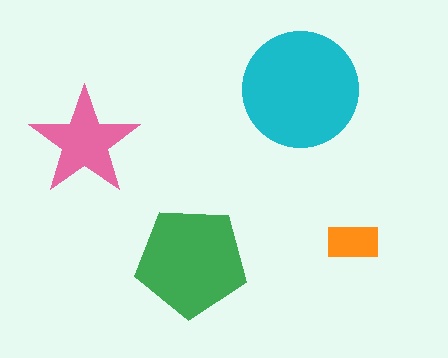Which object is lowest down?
The green pentagon is bottommost.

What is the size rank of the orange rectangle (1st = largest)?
4th.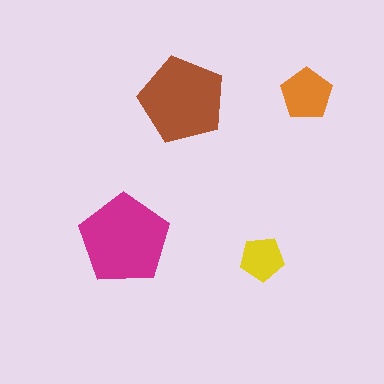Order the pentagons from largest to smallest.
the magenta one, the brown one, the orange one, the yellow one.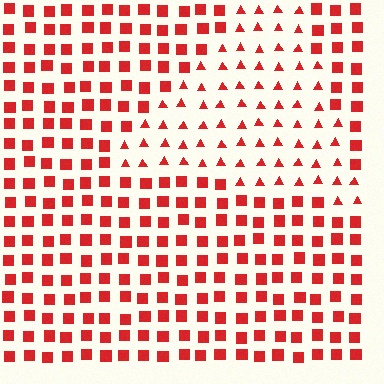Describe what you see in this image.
The image is filled with small red elements arranged in a uniform grid. A triangle-shaped region contains triangles, while the surrounding area contains squares. The boundary is defined purely by the change in element shape.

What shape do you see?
I see a triangle.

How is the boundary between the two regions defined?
The boundary is defined by a change in element shape: triangles inside vs. squares outside. All elements share the same color and spacing.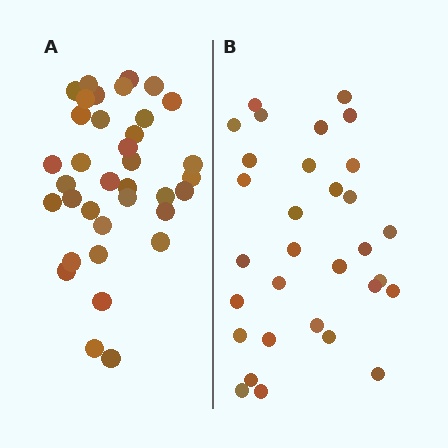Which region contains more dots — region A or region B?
Region A (the left region) has more dots.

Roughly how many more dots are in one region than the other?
Region A has about 5 more dots than region B.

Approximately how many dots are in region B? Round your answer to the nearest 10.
About 30 dots. (The exact count is 31, which rounds to 30.)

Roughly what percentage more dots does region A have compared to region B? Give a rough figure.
About 15% more.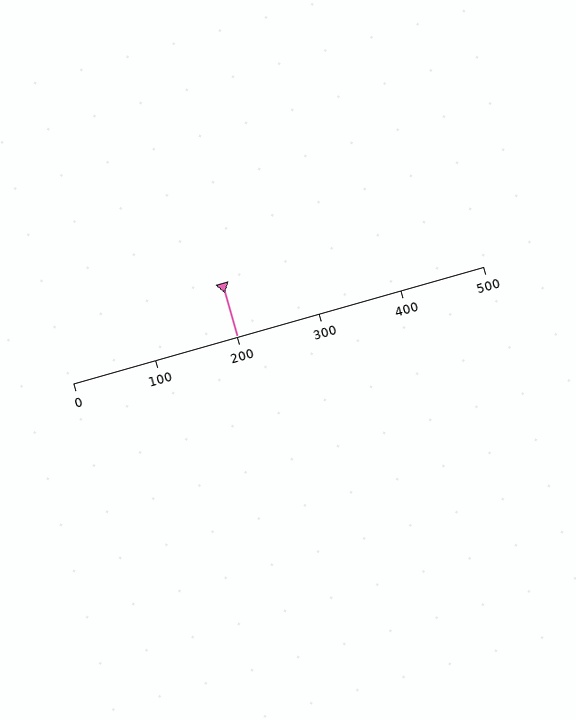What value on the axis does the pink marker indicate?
The marker indicates approximately 200.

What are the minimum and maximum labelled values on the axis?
The axis runs from 0 to 500.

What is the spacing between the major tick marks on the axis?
The major ticks are spaced 100 apart.